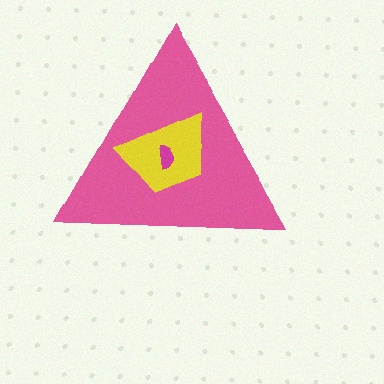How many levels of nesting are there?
3.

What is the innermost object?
The magenta semicircle.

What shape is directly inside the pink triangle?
The yellow trapezoid.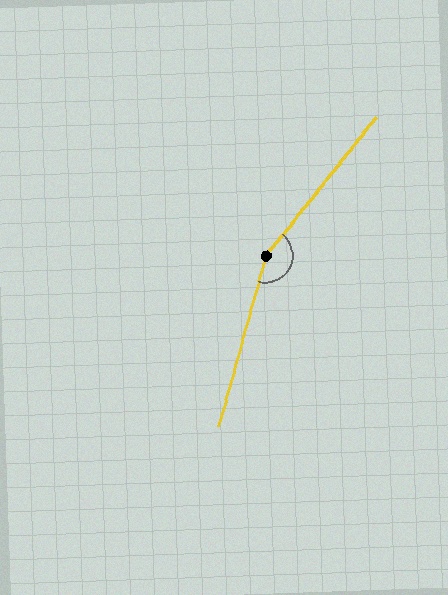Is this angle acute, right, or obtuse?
It is obtuse.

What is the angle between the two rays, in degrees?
Approximately 157 degrees.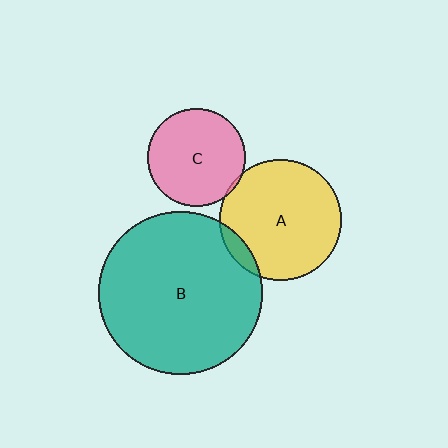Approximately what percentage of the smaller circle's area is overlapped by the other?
Approximately 10%.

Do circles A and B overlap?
Yes.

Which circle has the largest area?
Circle B (teal).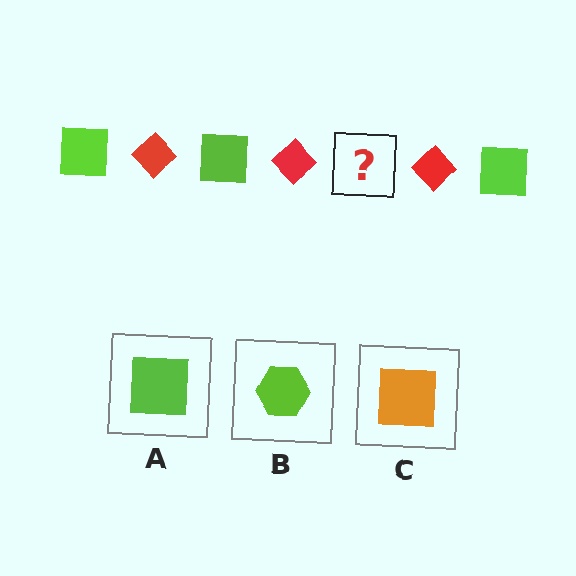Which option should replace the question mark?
Option A.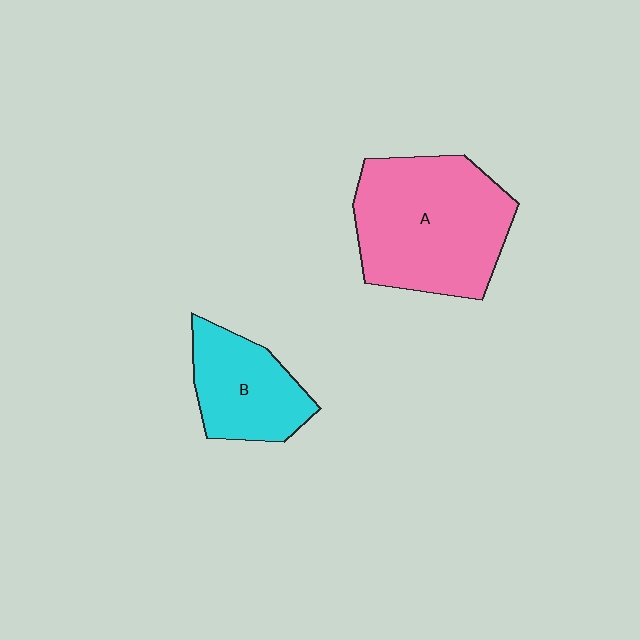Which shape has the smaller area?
Shape B (cyan).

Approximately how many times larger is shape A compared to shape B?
Approximately 1.8 times.